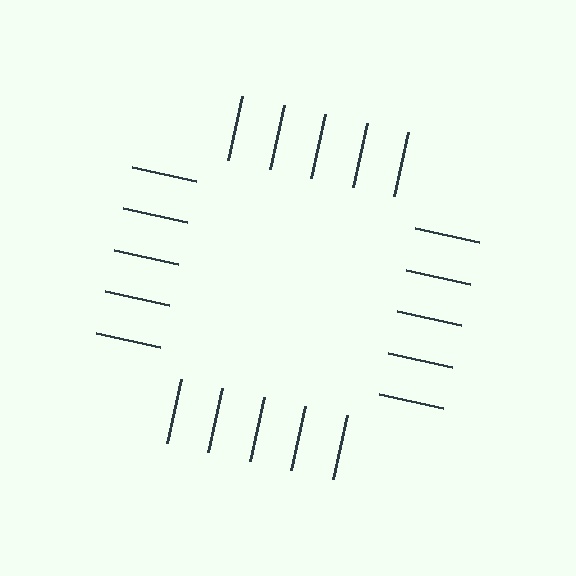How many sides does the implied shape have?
4 sides — the line-ends trace a square.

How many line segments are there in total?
20 — 5 along each of the 4 edges.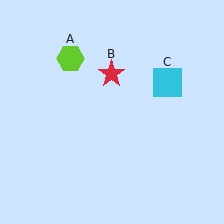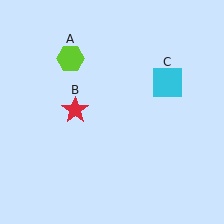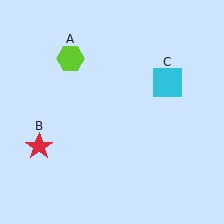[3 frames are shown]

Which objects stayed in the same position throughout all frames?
Lime hexagon (object A) and cyan square (object C) remained stationary.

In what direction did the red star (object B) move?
The red star (object B) moved down and to the left.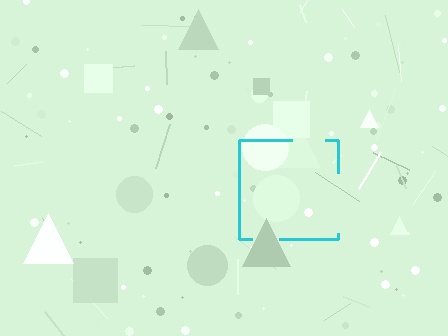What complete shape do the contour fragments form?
The contour fragments form a square.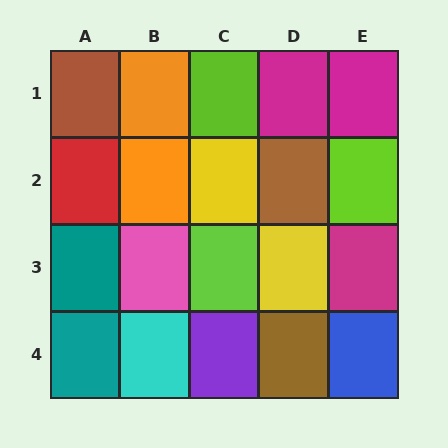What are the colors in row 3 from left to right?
Teal, pink, lime, yellow, magenta.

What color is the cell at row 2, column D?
Brown.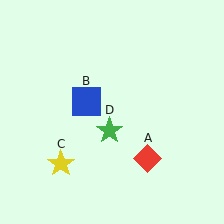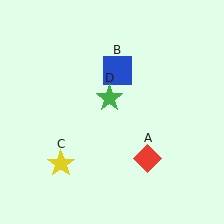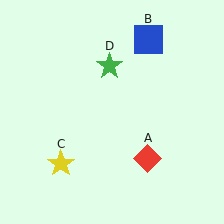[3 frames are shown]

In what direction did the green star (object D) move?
The green star (object D) moved up.